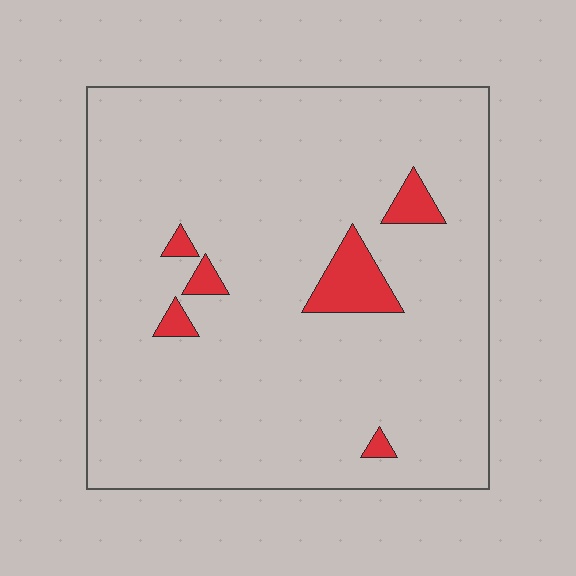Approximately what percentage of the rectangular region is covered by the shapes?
Approximately 5%.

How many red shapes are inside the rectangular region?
6.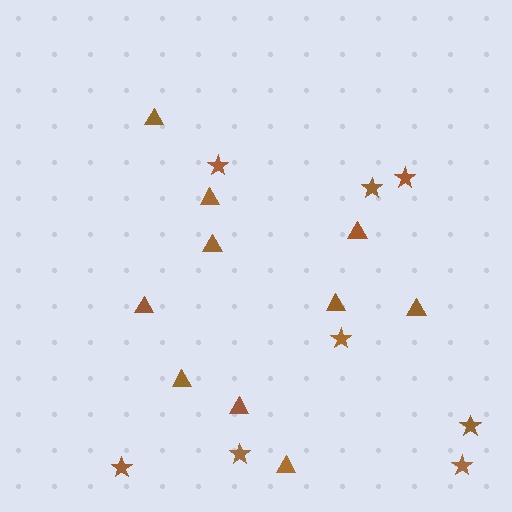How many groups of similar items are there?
There are 2 groups: one group of triangles (10) and one group of stars (8).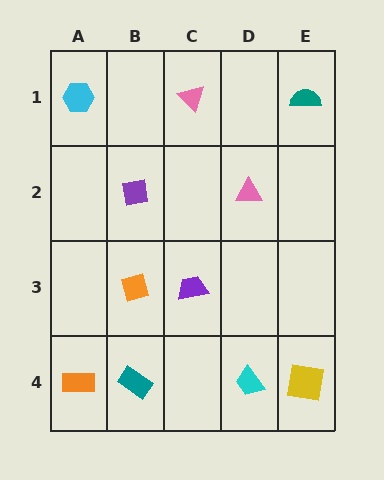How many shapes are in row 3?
2 shapes.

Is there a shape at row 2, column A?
No, that cell is empty.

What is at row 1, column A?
A cyan hexagon.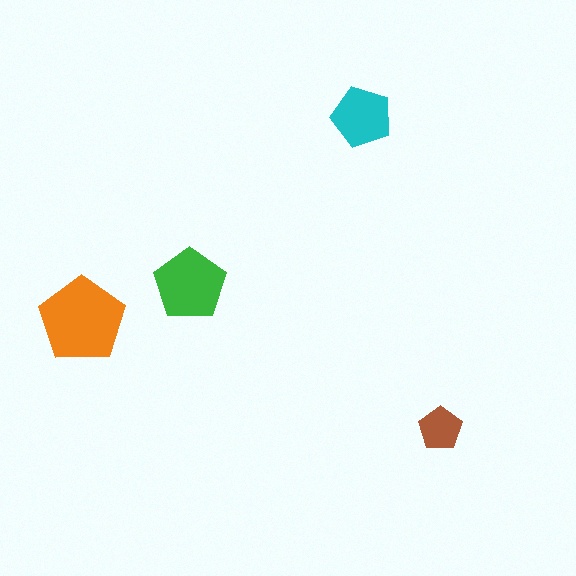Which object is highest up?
The cyan pentagon is topmost.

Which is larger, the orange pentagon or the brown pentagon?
The orange one.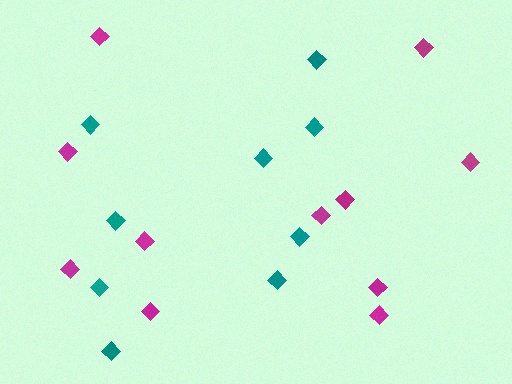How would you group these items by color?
There are 2 groups: one group of magenta diamonds (11) and one group of teal diamonds (9).